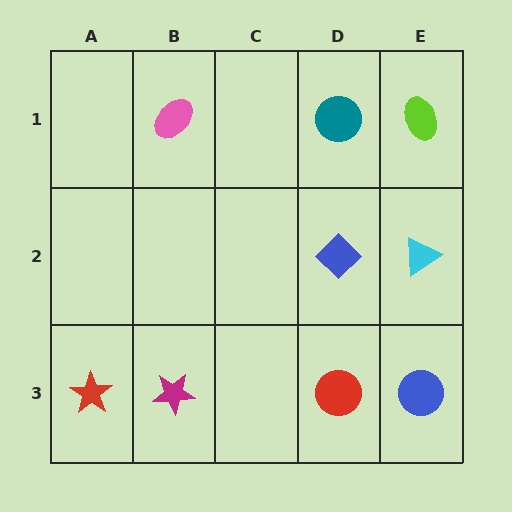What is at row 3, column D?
A red circle.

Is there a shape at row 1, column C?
No, that cell is empty.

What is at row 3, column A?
A red star.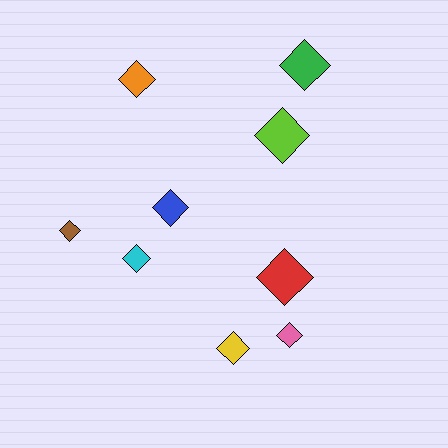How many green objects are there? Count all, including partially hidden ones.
There is 1 green object.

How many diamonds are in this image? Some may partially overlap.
There are 9 diamonds.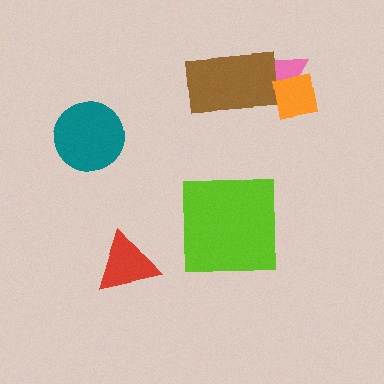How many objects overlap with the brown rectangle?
1 object overlaps with the brown rectangle.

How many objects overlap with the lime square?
0 objects overlap with the lime square.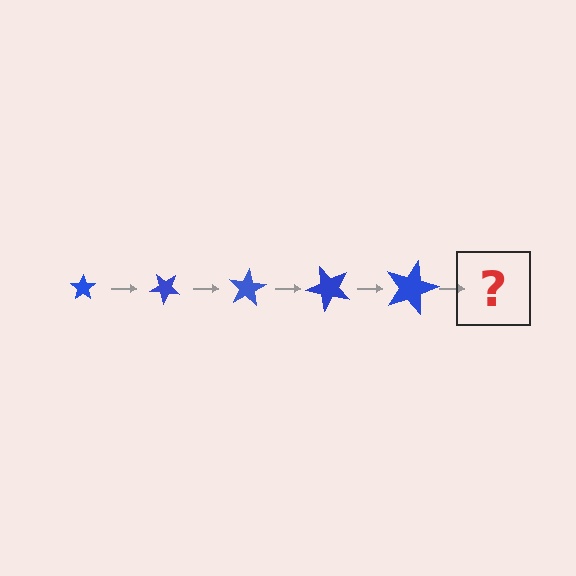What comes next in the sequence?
The next element should be a star, larger than the previous one and rotated 200 degrees from the start.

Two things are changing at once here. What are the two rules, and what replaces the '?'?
The two rules are that the star grows larger each step and it rotates 40 degrees each step. The '?' should be a star, larger than the previous one and rotated 200 degrees from the start.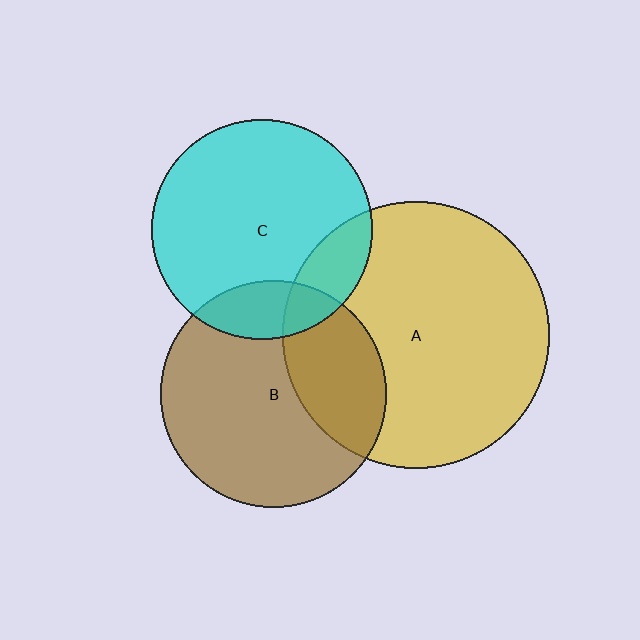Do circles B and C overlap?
Yes.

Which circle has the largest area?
Circle A (yellow).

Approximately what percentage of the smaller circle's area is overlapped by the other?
Approximately 15%.